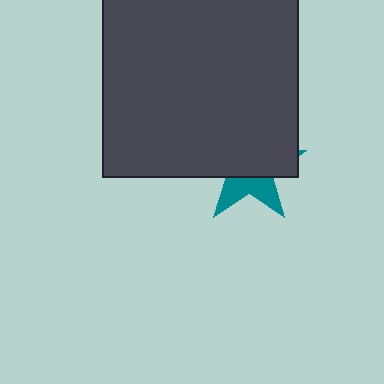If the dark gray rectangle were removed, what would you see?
You would see the complete teal star.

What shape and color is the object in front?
The object in front is a dark gray rectangle.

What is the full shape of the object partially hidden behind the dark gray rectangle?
The partially hidden object is a teal star.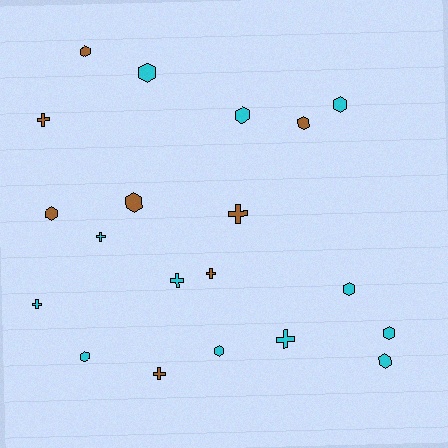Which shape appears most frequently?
Hexagon, with 12 objects.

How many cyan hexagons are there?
There are 8 cyan hexagons.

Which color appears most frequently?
Cyan, with 12 objects.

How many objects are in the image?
There are 20 objects.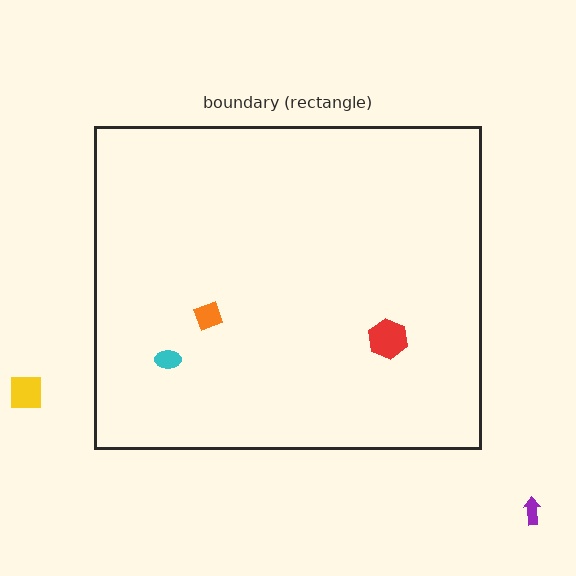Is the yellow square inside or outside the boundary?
Outside.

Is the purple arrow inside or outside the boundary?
Outside.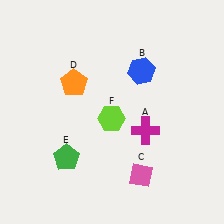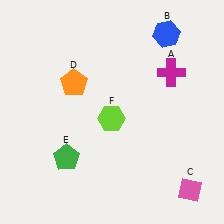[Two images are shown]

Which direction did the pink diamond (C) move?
The pink diamond (C) moved right.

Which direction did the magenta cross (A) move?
The magenta cross (A) moved up.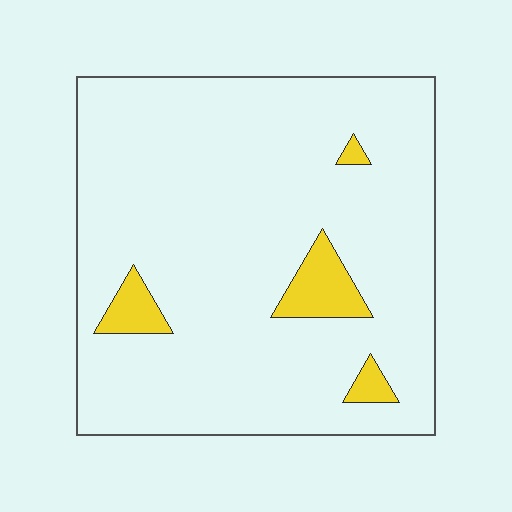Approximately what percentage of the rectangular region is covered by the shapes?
Approximately 5%.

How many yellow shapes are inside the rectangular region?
4.